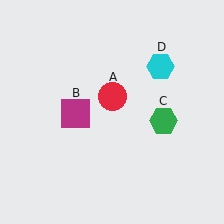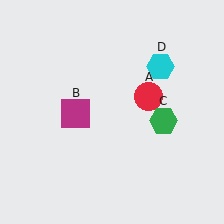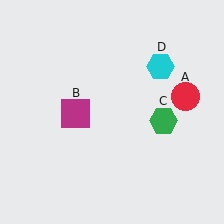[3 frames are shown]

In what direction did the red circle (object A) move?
The red circle (object A) moved right.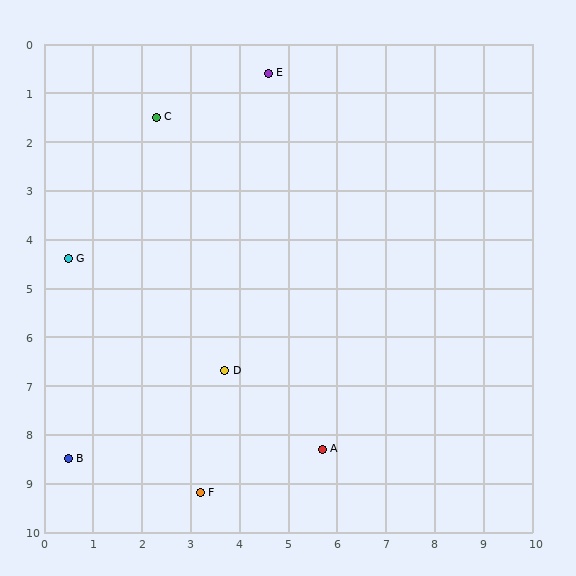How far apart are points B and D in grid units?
Points B and D are about 3.7 grid units apart.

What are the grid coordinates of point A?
Point A is at approximately (5.7, 8.3).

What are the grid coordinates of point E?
Point E is at approximately (4.6, 0.6).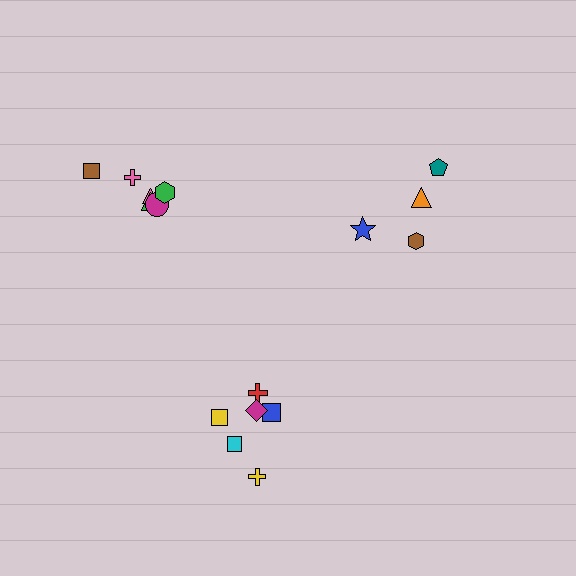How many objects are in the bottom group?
There are 6 objects.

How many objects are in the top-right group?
There are 4 objects.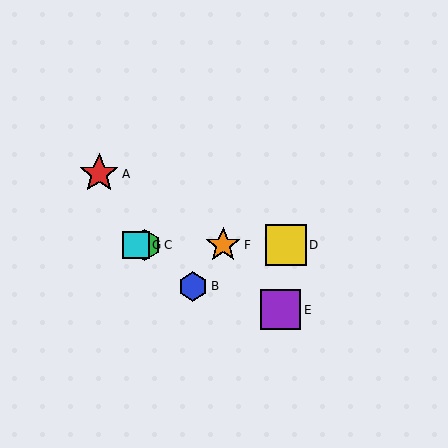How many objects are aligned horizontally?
4 objects (C, D, F, G) are aligned horizontally.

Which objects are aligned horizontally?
Objects C, D, F, G are aligned horizontally.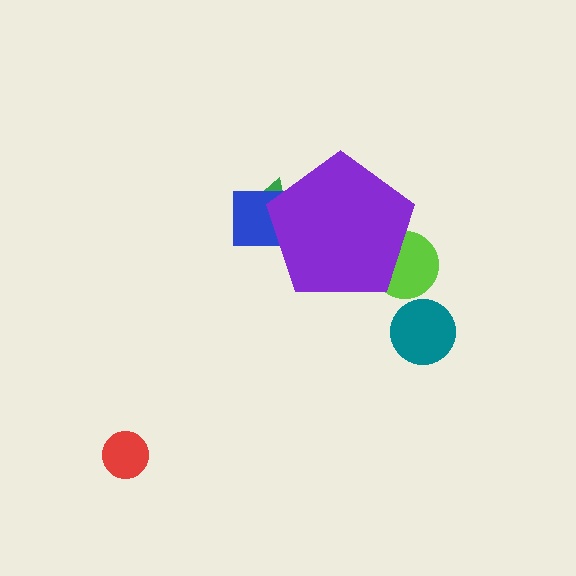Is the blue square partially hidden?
Yes, the blue square is partially hidden behind the purple pentagon.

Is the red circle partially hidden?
No, the red circle is fully visible.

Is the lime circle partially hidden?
Yes, the lime circle is partially hidden behind the purple pentagon.